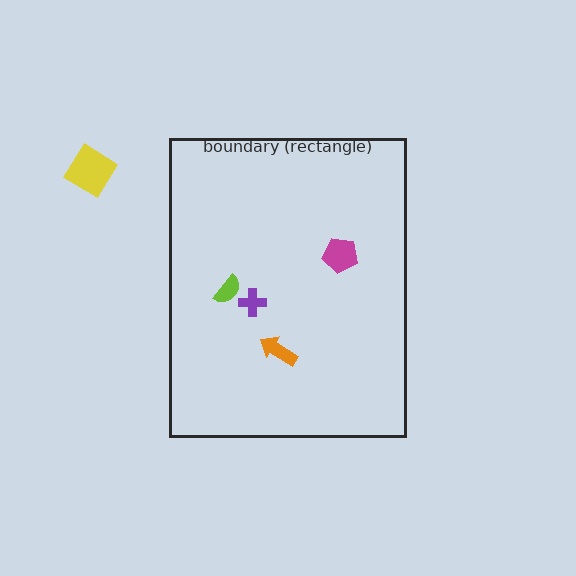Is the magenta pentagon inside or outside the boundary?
Inside.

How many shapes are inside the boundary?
4 inside, 1 outside.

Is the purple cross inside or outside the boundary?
Inside.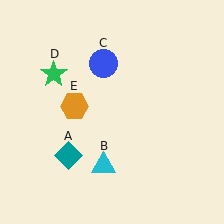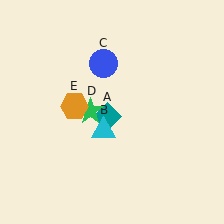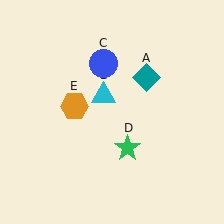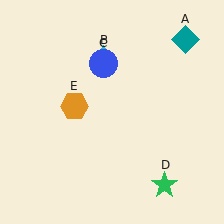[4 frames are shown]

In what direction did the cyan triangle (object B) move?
The cyan triangle (object B) moved up.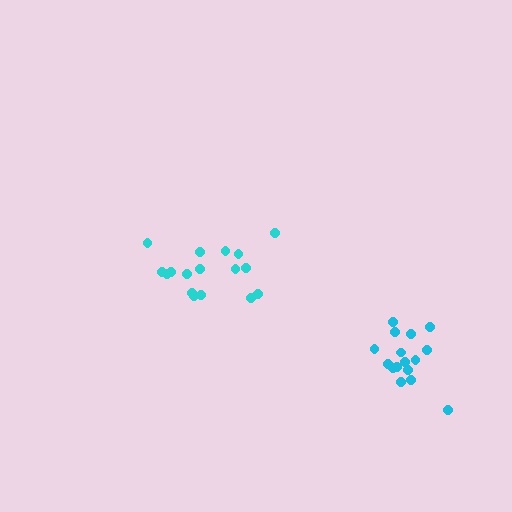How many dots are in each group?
Group 1: 17 dots, Group 2: 16 dots (33 total).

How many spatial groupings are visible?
There are 2 spatial groupings.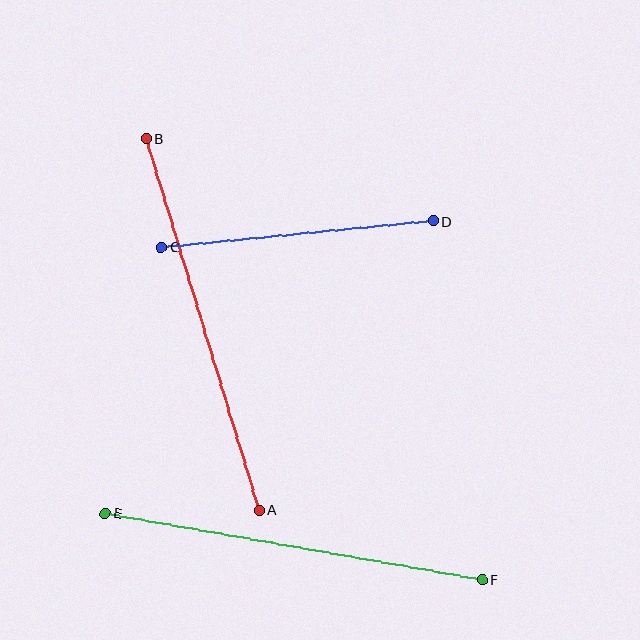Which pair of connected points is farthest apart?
Points A and B are farthest apart.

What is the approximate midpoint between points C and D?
The midpoint is at approximately (297, 234) pixels.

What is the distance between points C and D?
The distance is approximately 273 pixels.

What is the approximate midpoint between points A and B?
The midpoint is at approximately (203, 324) pixels.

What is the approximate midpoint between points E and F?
The midpoint is at approximately (294, 546) pixels.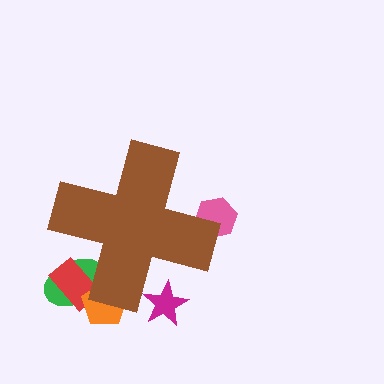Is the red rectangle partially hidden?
Yes, the red rectangle is partially hidden behind the brown cross.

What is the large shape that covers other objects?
A brown cross.